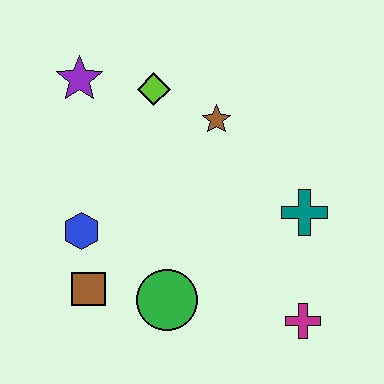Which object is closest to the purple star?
The lime diamond is closest to the purple star.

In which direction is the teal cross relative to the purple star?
The teal cross is to the right of the purple star.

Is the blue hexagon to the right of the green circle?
No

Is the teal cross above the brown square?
Yes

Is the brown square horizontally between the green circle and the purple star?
Yes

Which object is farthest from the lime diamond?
The magenta cross is farthest from the lime diamond.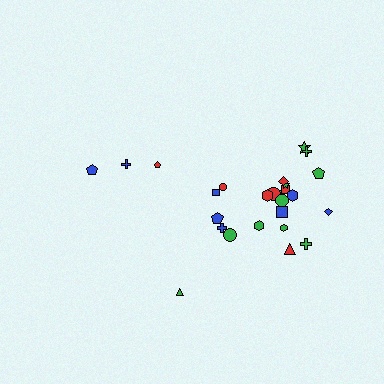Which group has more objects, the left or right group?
The right group.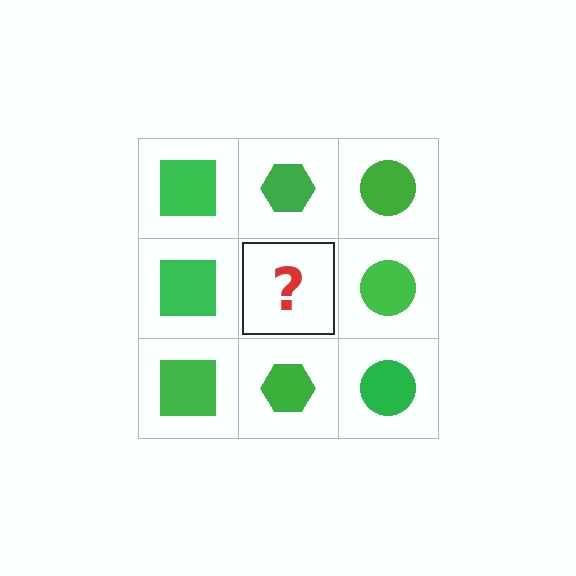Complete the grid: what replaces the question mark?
The question mark should be replaced with a green hexagon.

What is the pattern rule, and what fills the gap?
The rule is that each column has a consistent shape. The gap should be filled with a green hexagon.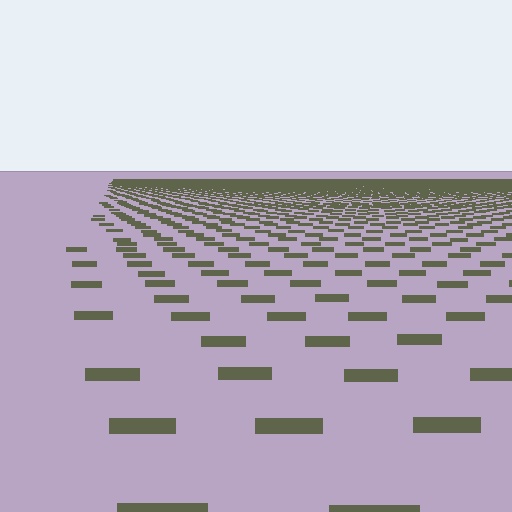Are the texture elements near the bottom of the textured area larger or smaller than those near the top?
Larger. Near the bottom, elements are closer to the viewer and appear at a bigger on-screen size.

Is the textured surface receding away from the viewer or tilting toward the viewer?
The surface is receding away from the viewer. Texture elements get smaller and denser toward the top.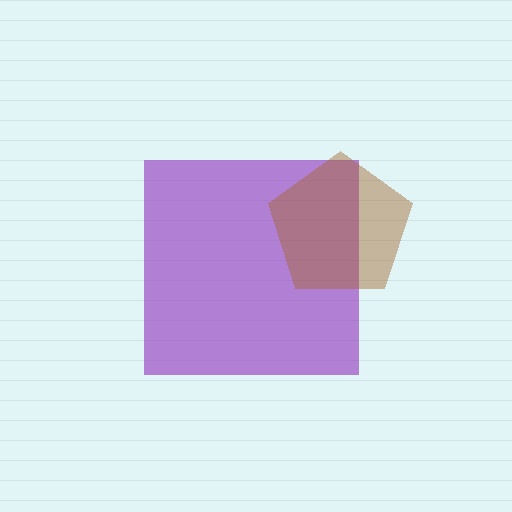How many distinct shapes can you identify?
There are 2 distinct shapes: a purple square, a brown pentagon.